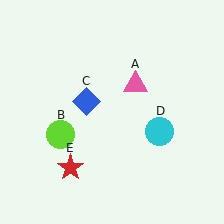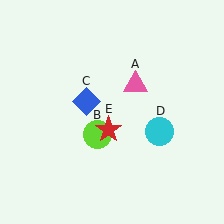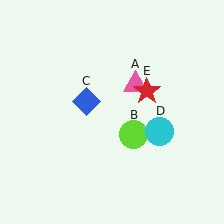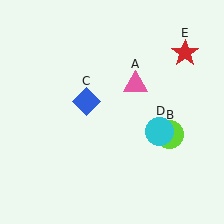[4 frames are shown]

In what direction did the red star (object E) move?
The red star (object E) moved up and to the right.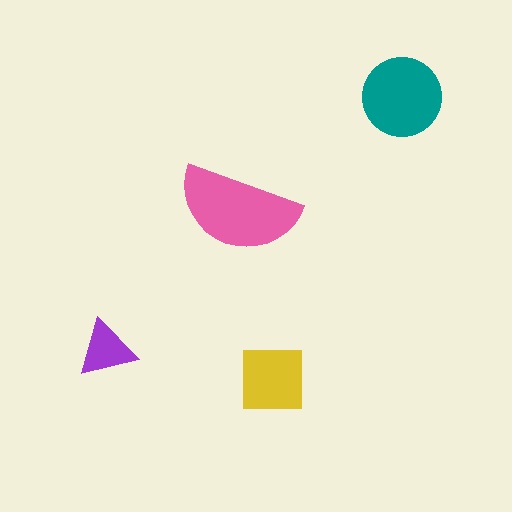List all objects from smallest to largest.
The purple triangle, the yellow square, the teal circle, the pink semicircle.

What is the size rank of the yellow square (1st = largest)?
3rd.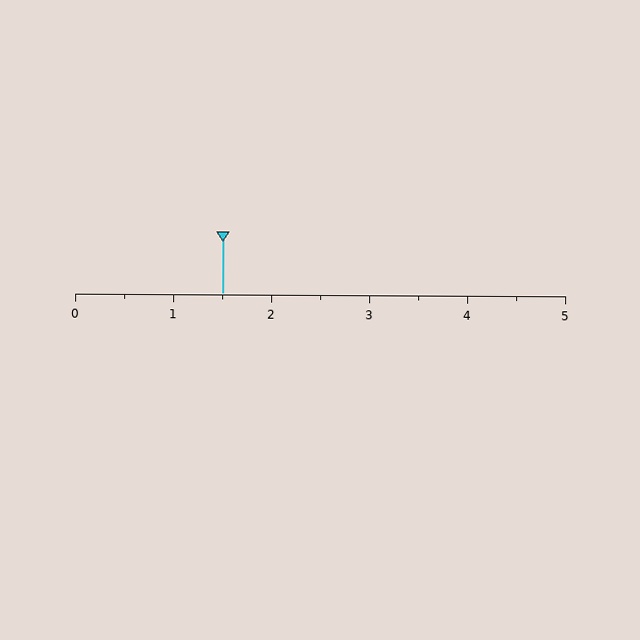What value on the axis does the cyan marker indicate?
The marker indicates approximately 1.5.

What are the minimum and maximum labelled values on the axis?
The axis runs from 0 to 5.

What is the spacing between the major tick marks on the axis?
The major ticks are spaced 1 apart.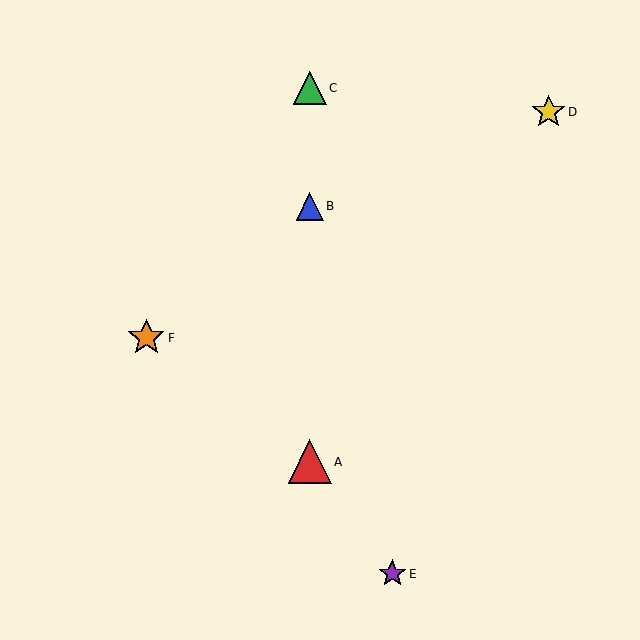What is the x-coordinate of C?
Object C is at x≈310.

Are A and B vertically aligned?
Yes, both are at x≈310.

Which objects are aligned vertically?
Objects A, B, C are aligned vertically.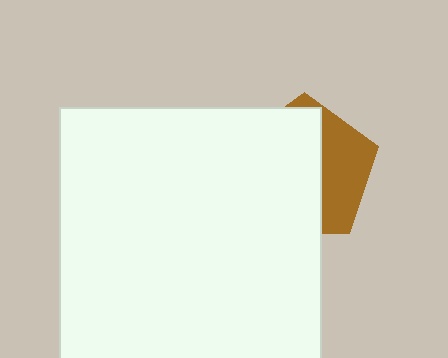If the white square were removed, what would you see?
You would see the complete brown pentagon.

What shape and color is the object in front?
The object in front is a white square.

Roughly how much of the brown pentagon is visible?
A small part of it is visible (roughly 36%).